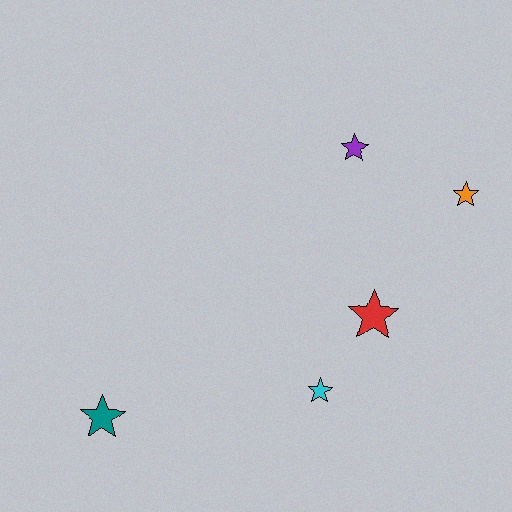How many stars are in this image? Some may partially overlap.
There are 5 stars.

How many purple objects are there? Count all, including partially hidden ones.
There is 1 purple object.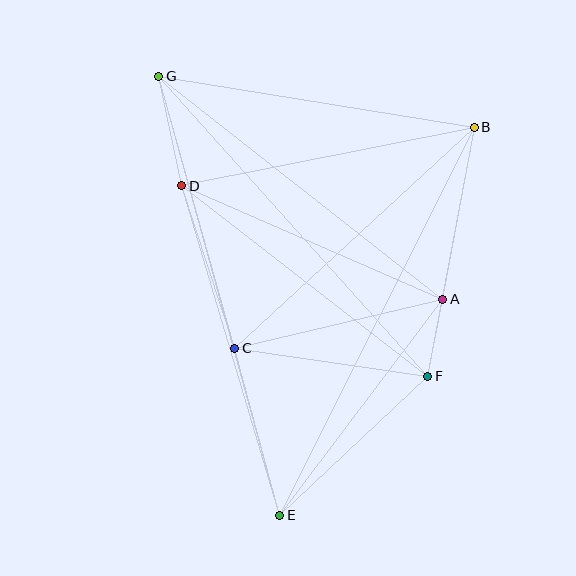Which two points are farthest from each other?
Points E and G are farthest from each other.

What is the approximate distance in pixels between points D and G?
The distance between D and G is approximately 112 pixels.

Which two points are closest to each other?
Points A and F are closest to each other.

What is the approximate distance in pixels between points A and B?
The distance between A and B is approximately 175 pixels.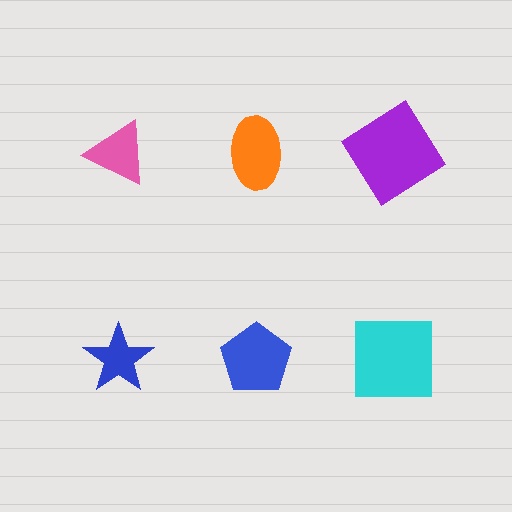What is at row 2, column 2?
A blue pentagon.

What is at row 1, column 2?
An orange ellipse.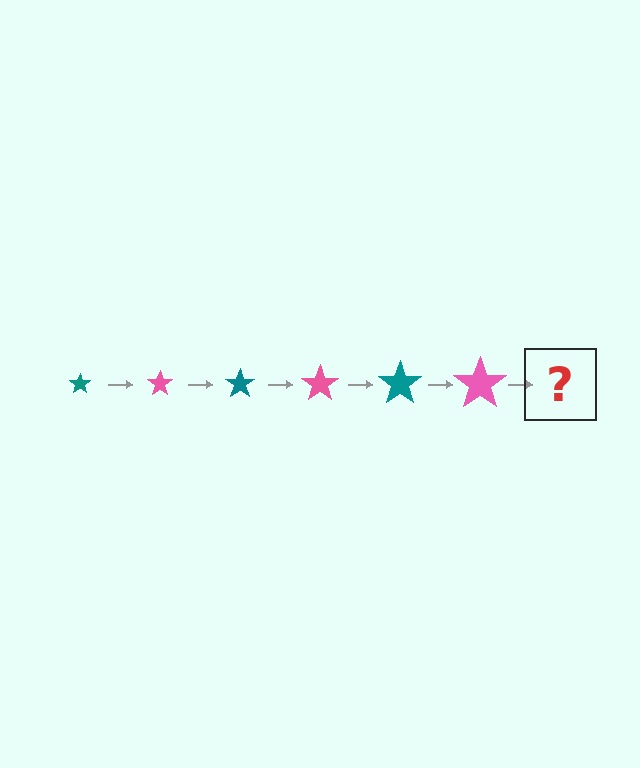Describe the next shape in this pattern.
It should be a teal star, larger than the previous one.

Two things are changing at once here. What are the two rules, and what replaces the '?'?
The two rules are that the star grows larger each step and the color cycles through teal and pink. The '?' should be a teal star, larger than the previous one.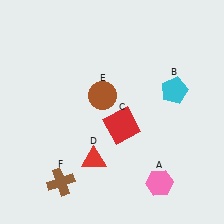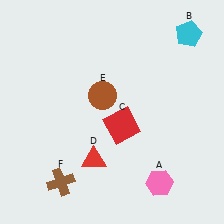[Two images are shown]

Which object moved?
The cyan pentagon (B) moved up.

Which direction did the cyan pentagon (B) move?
The cyan pentagon (B) moved up.